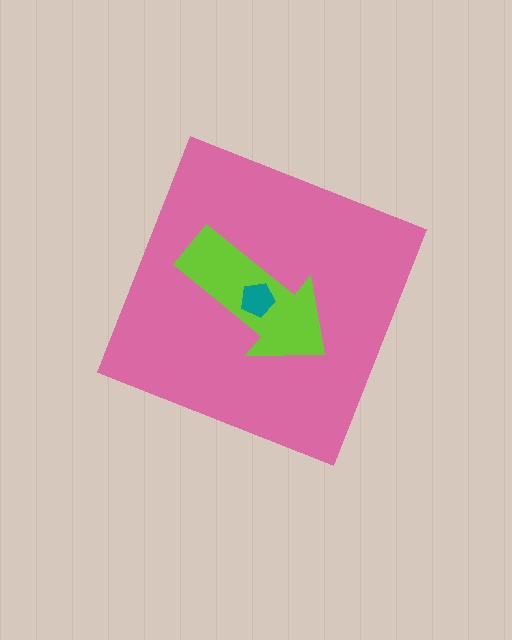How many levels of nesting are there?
3.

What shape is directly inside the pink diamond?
The lime arrow.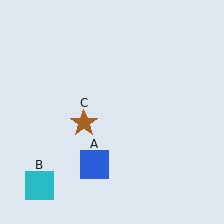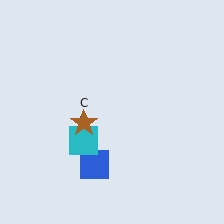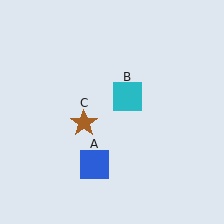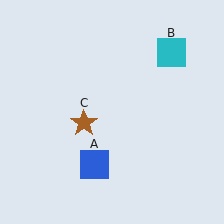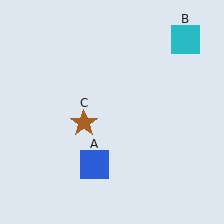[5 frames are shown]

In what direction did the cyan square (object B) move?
The cyan square (object B) moved up and to the right.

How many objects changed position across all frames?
1 object changed position: cyan square (object B).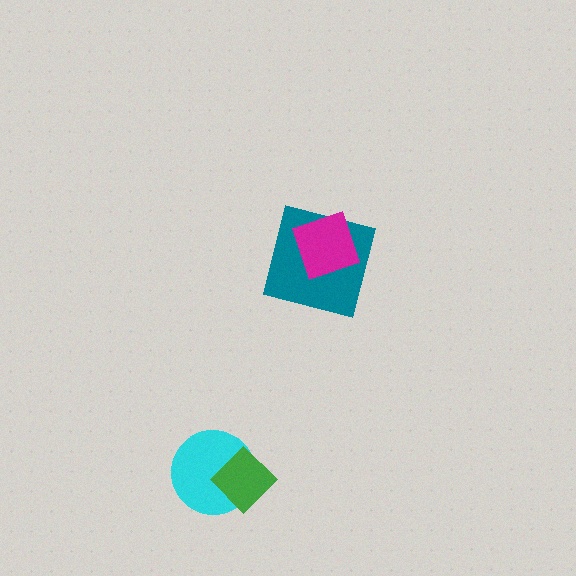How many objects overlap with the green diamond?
1 object overlaps with the green diamond.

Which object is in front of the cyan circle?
The green diamond is in front of the cyan circle.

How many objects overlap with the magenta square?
1 object overlaps with the magenta square.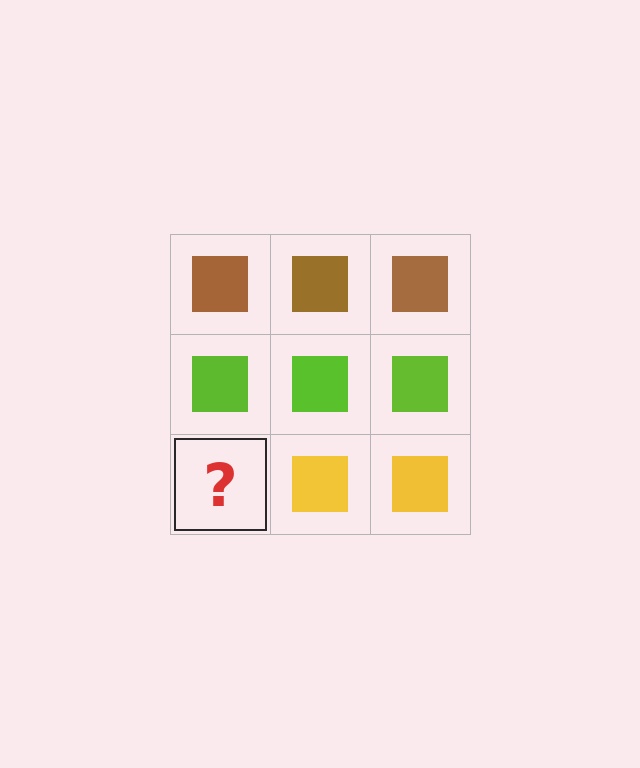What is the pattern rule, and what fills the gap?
The rule is that each row has a consistent color. The gap should be filled with a yellow square.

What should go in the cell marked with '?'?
The missing cell should contain a yellow square.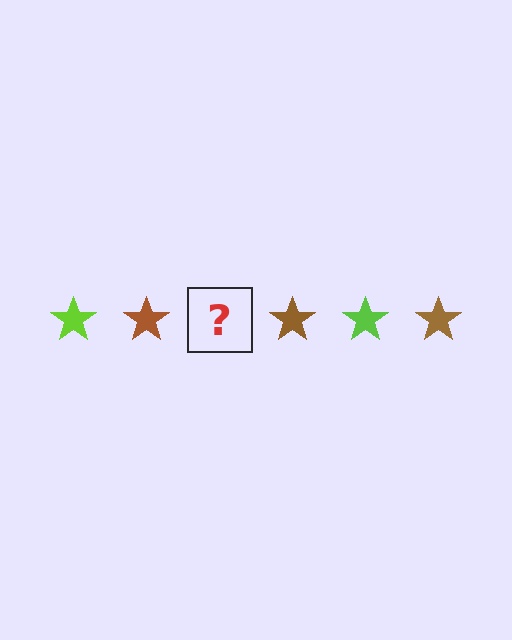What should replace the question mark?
The question mark should be replaced with a lime star.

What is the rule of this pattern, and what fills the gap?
The rule is that the pattern cycles through lime, brown stars. The gap should be filled with a lime star.